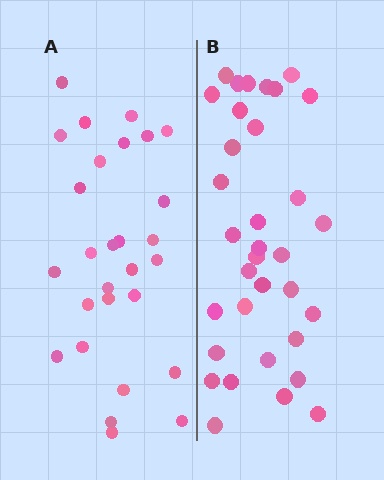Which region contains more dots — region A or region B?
Region B (the right region) has more dots.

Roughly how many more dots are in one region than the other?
Region B has about 6 more dots than region A.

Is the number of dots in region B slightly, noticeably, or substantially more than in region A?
Region B has only slightly more — the two regions are fairly close. The ratio is roughly 1.2 to 1.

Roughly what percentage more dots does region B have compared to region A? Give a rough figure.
About 20% more.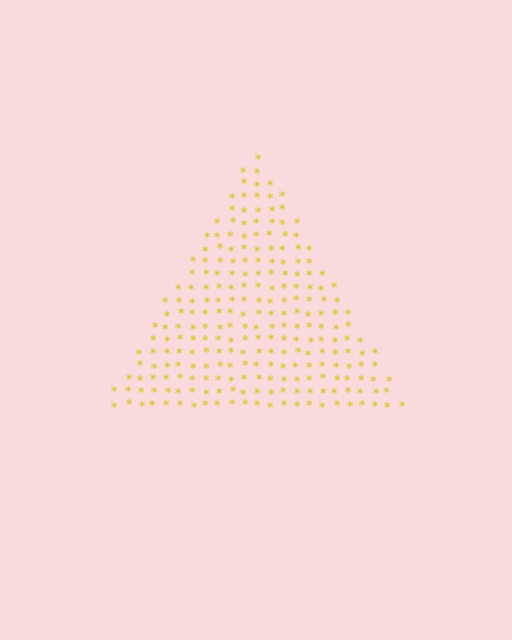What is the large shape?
The large shape is a triangle.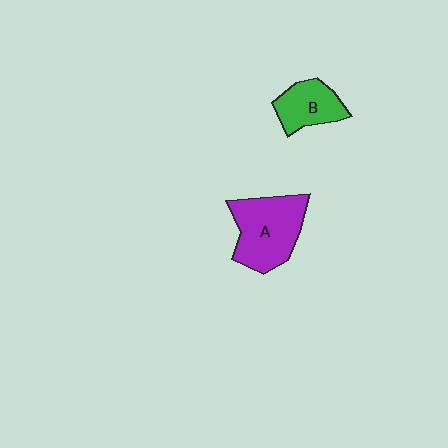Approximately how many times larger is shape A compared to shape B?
Approximately 1.7 times.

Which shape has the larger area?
Shape A (purple).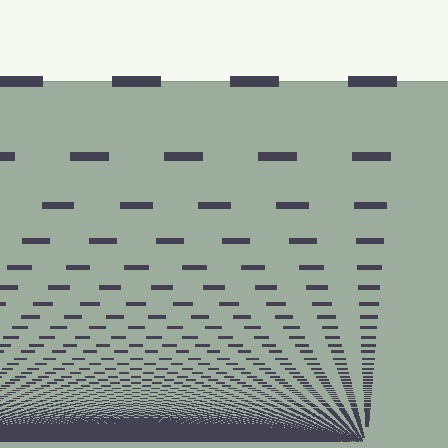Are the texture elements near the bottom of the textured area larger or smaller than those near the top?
Smaller. The gradient is inverted — elements near the bottom are smaller and denser.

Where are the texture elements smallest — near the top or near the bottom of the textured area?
Near the bottom.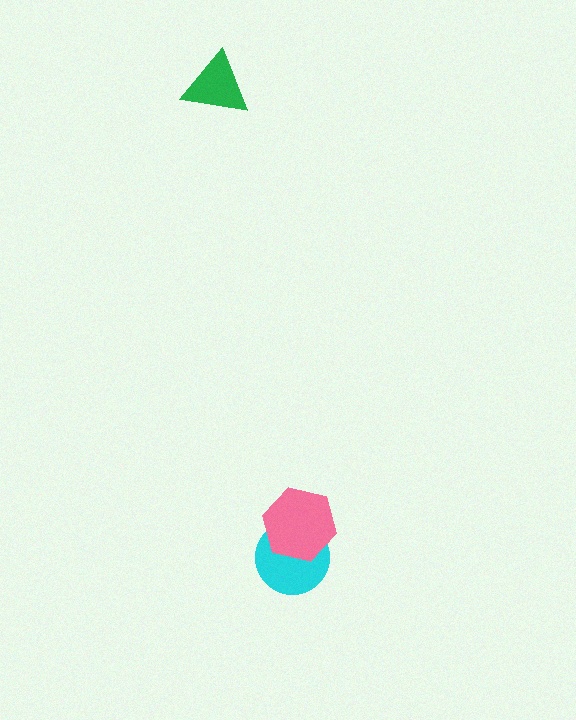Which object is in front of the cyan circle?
The pink hexagon is in front of the cyan circle.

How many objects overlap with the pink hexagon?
1 object overlaps with the pink hexagon.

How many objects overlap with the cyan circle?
1 object overlaps with the cyan circle.